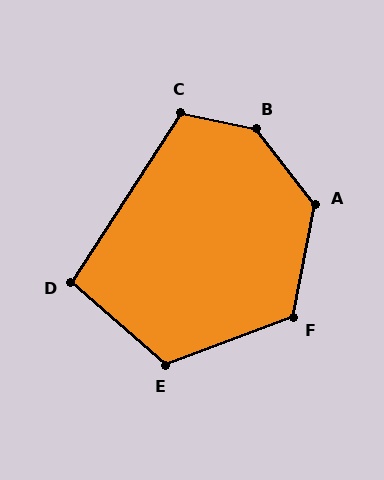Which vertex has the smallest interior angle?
D, at approximately 98 degrees.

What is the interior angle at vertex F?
Approximately 121 degrees (obtuse).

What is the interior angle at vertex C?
Approximately 110 degrees (obtuse).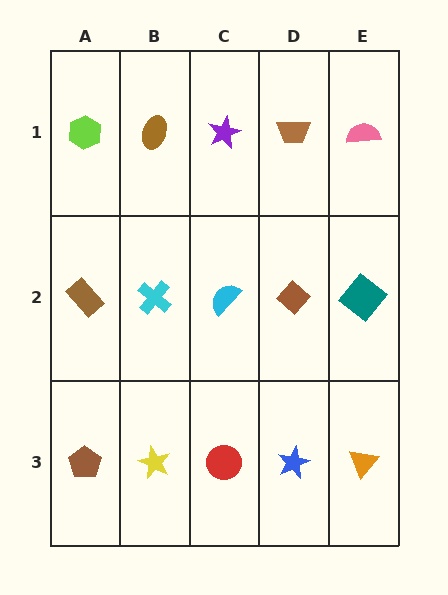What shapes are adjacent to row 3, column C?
A cyan semicircle (row 2, column C), a yellow star (row 3, column B), a blue star (row 3, column D).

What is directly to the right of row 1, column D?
A pink semicircle.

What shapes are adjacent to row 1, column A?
A brown rectangle (row 2, column A), a brown ellipse (row 1, column B).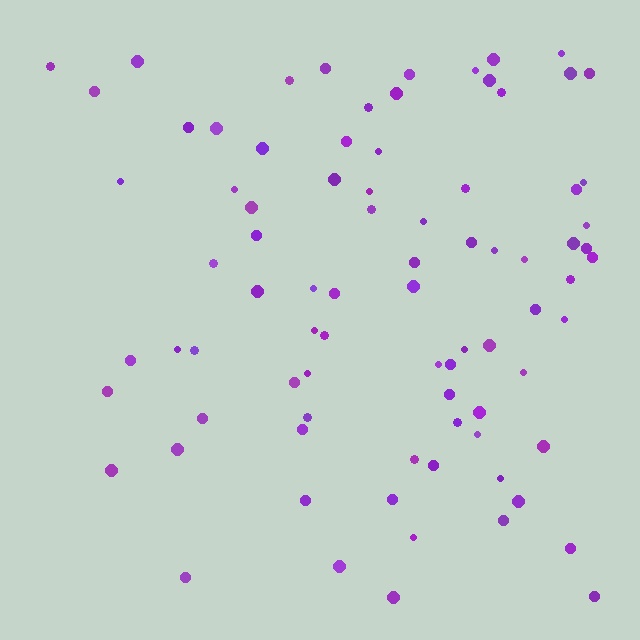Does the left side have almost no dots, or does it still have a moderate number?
Still a moderate number, just noticeably fewer than the right.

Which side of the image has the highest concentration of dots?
The right.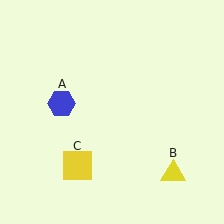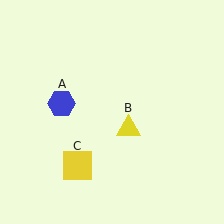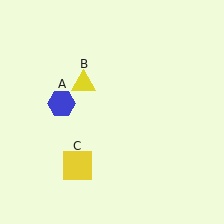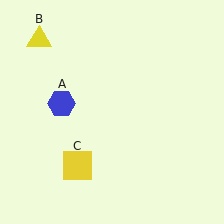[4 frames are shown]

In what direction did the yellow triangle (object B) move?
The yellow triangle (object B) moved up and to the left.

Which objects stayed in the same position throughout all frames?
Blue hexagon (object A) and yellow square (object C) remained stationary.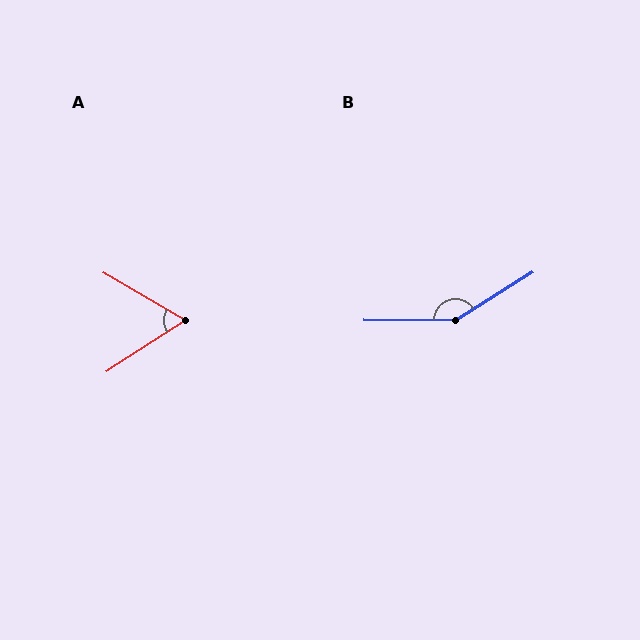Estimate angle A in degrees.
Approximately 63 degrees.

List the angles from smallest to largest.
A (63°), B (148°).